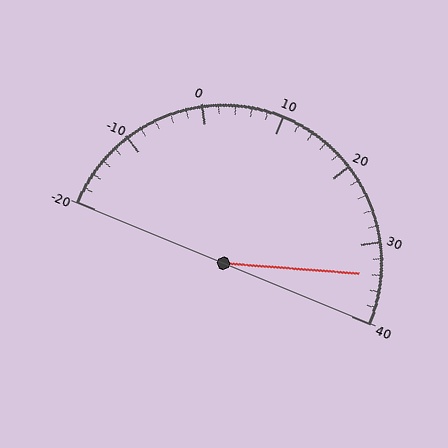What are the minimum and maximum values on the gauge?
The gauge ranges from -20 to 40.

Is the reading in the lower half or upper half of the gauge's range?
The reading is in the upper half of the range (-20 to 40).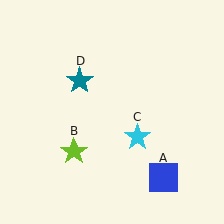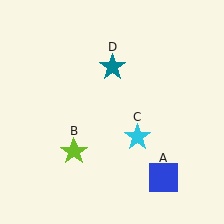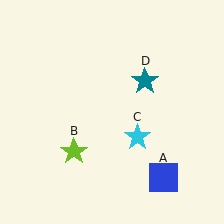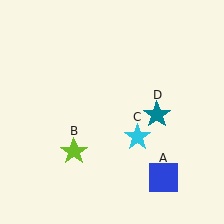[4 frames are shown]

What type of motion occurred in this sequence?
The teal star (object D) rotated clockwise around the center of the scene.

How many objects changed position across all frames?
1 object changed position: teal star (object D).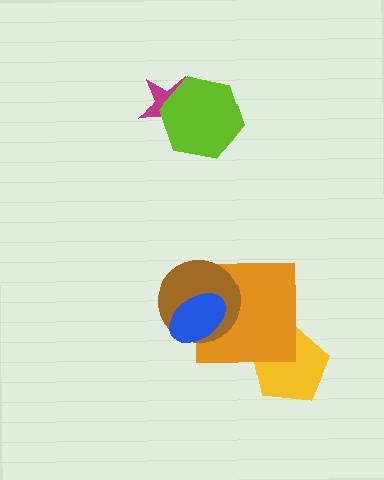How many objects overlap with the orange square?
3 objects overlap with the orange square.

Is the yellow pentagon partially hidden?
Yes, it is partially covered by another shape.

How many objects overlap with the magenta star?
1 object overlaps with the magenta star.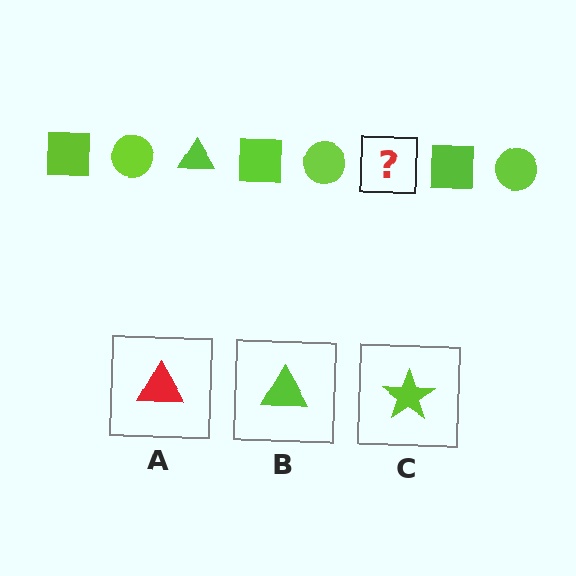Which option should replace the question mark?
Option B.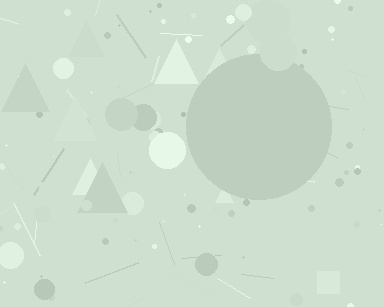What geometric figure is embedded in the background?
A circle is embedded in the background.